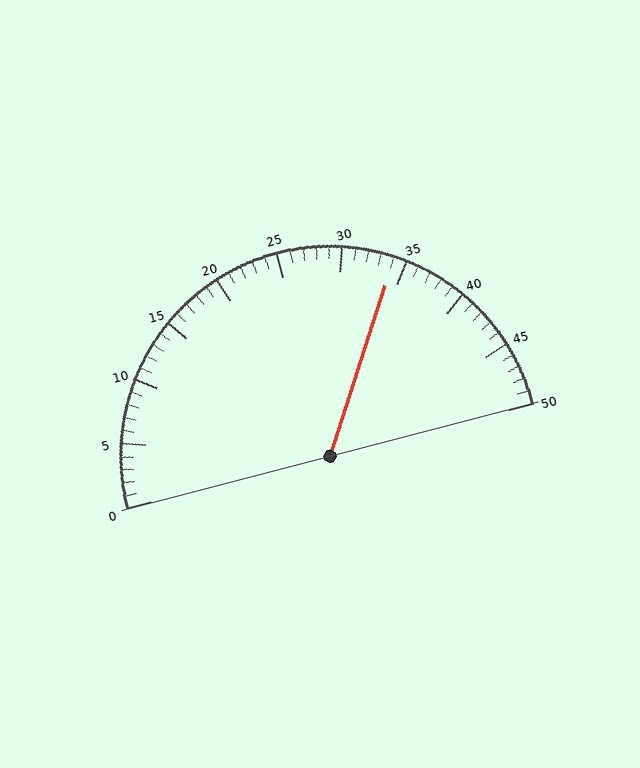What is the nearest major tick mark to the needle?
The nearest major tick mark is 35.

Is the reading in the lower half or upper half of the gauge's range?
The reading is in the upper half of the range (0 to 50).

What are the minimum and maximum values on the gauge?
The gauge ranges from 0 to 50.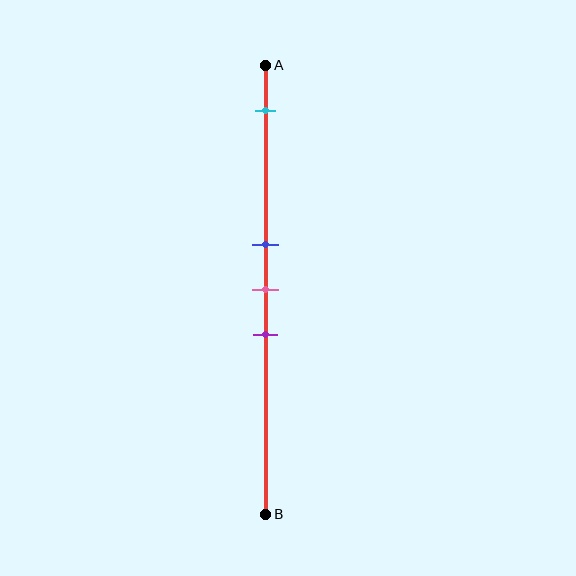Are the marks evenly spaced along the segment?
No, the marks are not evenly spaced.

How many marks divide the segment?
There are 4 marks dividing the segment.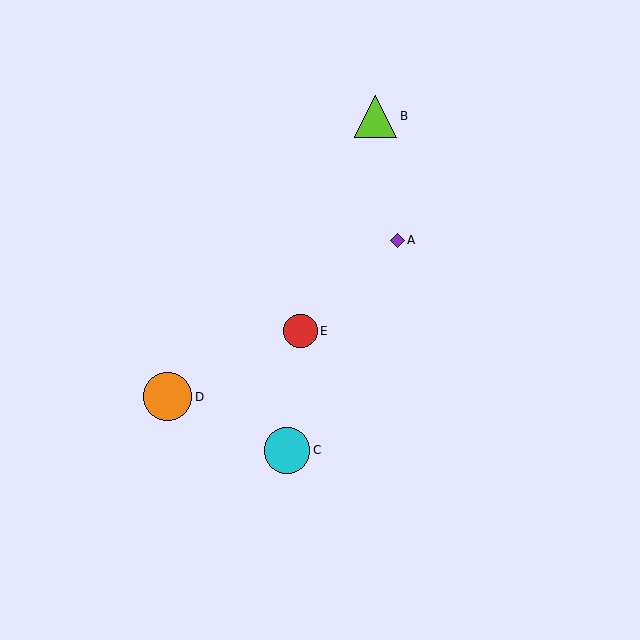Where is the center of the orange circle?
The center of the orange circle is at (167, 397).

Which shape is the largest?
The orange circle (labeled D) is the largest.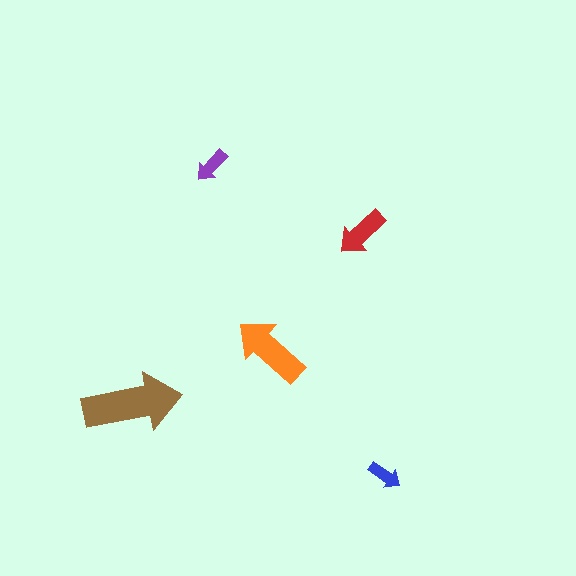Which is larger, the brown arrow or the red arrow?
The brown one.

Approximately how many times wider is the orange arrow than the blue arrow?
About 2 times wider.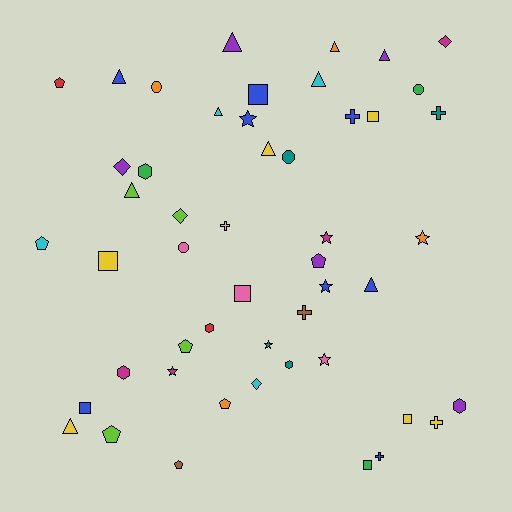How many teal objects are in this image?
There are 4 teal objects.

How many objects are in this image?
There are 50 objects.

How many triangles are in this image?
There are 10 triangles.